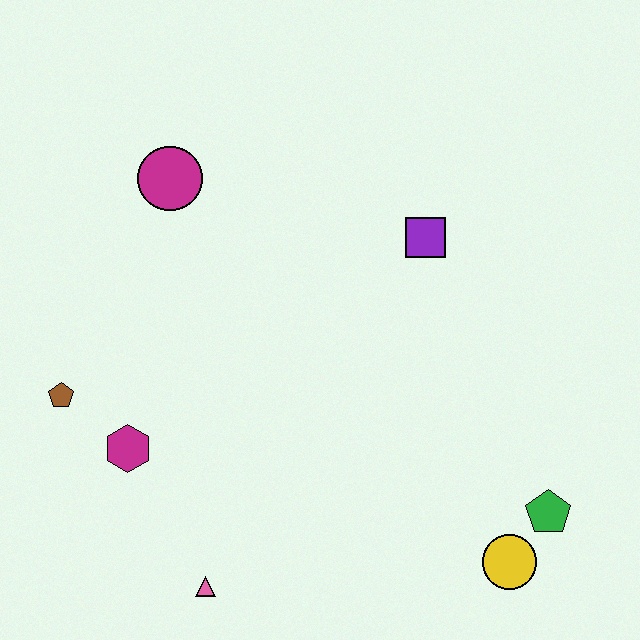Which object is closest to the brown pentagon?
The magenta hexagon is closest to the brown pentagon.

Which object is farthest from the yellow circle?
The magenta circle is farthest from the yellow circle.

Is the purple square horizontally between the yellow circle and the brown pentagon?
Yes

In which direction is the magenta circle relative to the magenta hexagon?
The magenta circle is above the magenta hexagon.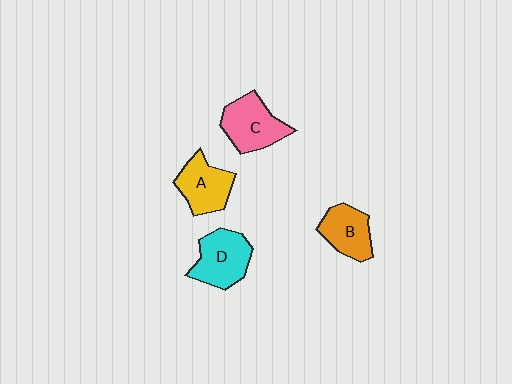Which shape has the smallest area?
Shape B (orange).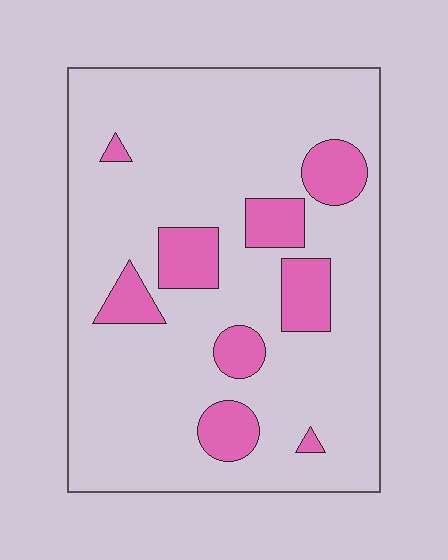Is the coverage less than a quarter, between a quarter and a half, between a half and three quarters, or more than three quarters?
Less than a quarter.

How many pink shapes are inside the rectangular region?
9.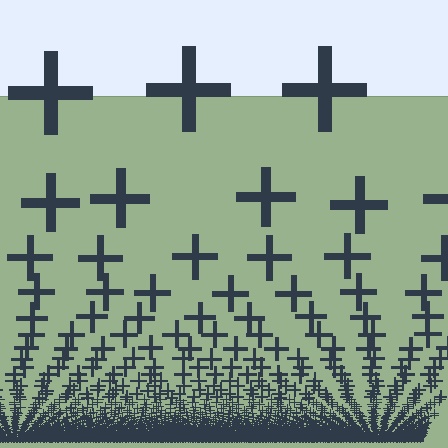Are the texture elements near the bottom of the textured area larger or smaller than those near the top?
Smaller. The gradient is inverted — elements near the bottom are smaller and denser.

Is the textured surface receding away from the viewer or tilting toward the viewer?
The surface appears to tilt toward the viewer. Texture elements get larger and sparser toward the top.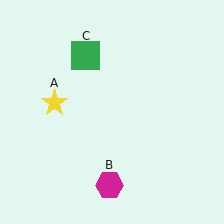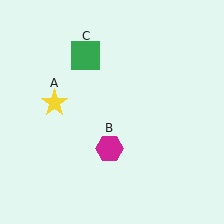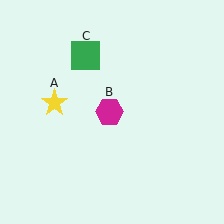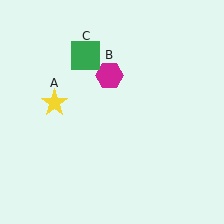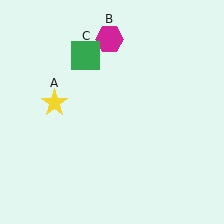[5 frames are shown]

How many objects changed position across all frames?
1 object changed position: magenta hexagon (object B).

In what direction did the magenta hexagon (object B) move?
The magenta hexagon (object B) moved up.